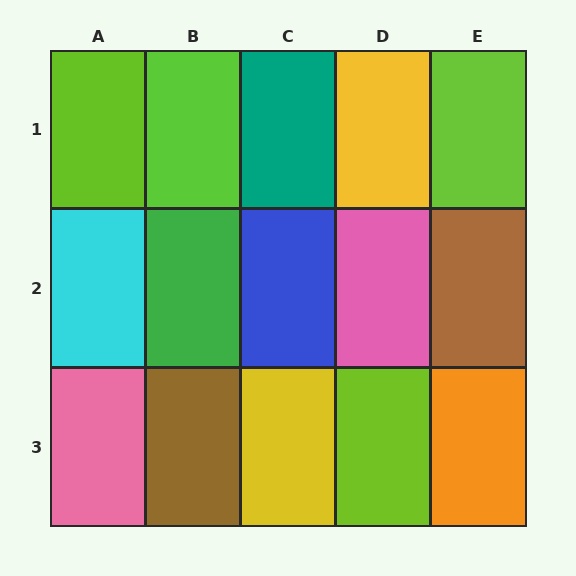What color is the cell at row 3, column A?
Pink.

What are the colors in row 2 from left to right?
Cyan, green, blue, pink, brown.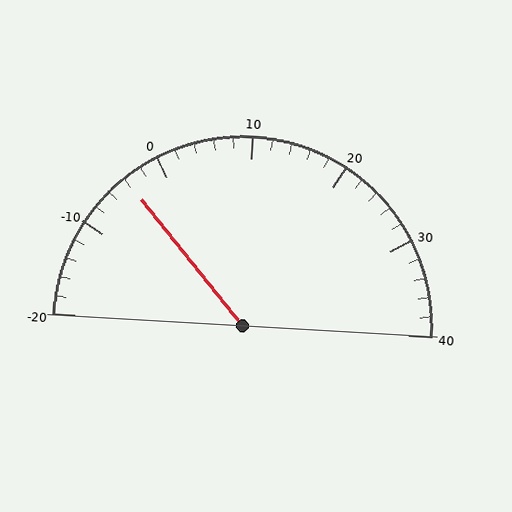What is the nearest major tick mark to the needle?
The nearest major tick mark is 0.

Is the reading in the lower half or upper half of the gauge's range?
The reading is in the lower half of the range (-20 to 40).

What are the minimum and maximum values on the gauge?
The gauge ranges from -20 to 40.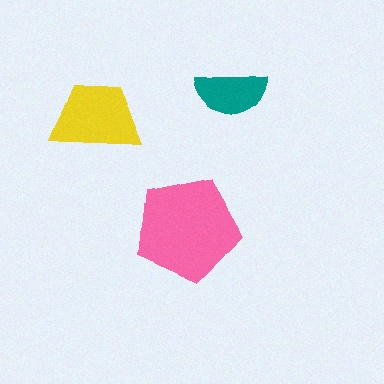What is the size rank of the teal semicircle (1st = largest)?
3rd.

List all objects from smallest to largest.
The teal semicircle, the yellow trapezoid, the pink pentagon.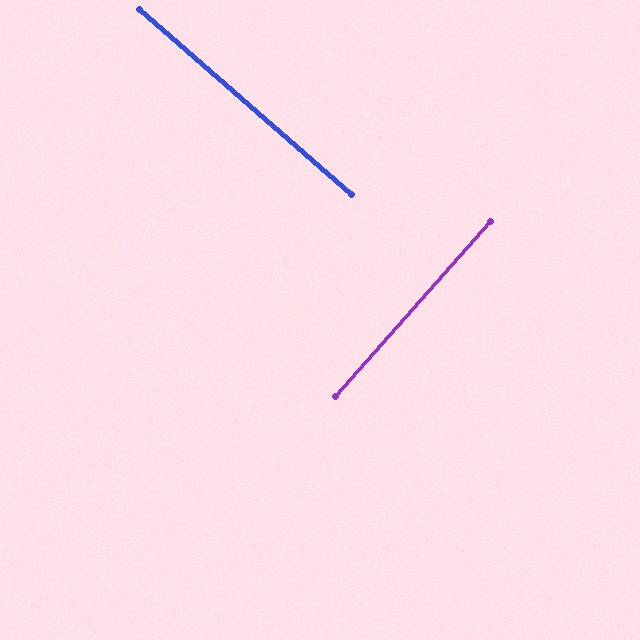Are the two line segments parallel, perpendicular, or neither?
Perpendicular — they meet at approximately 90°.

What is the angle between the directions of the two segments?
Approximately 90 degrees.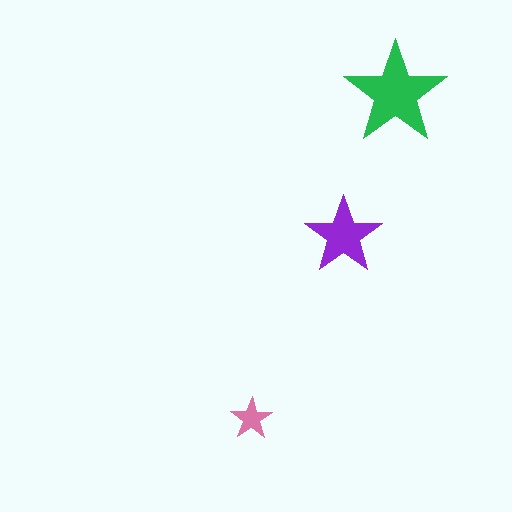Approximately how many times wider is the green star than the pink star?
About 2.5 times wider.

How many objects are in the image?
There are 3 objects in the image.